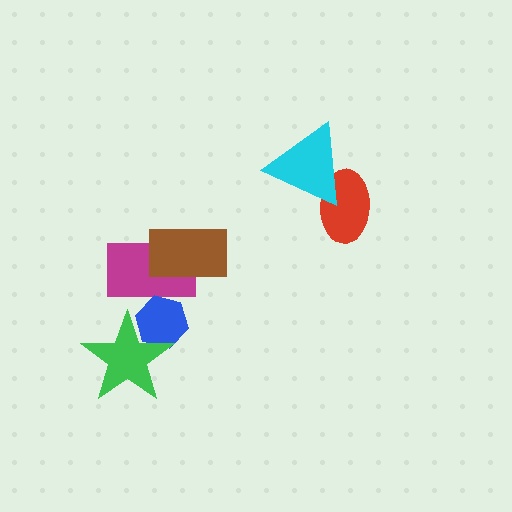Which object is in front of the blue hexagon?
The green star is in front of the blue hexagon.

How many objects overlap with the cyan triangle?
1 object overlaps with the cyan triangle.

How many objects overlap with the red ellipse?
1 object overlaps with the red ellipse.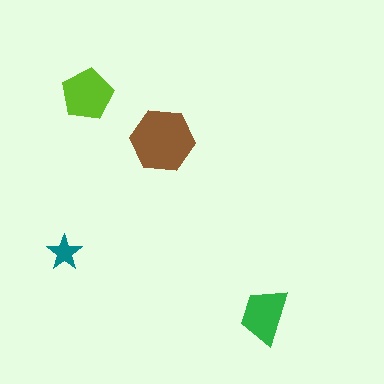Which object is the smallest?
The teal star.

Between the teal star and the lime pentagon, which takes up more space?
The lime pentagon.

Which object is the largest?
The brown hexagon.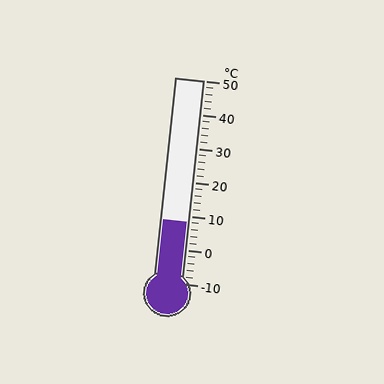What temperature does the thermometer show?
The thermometer shows approximately 8°C.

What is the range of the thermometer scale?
The thermometer scale ranges from -10°C to 50°C.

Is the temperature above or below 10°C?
The temperature is below 10°C.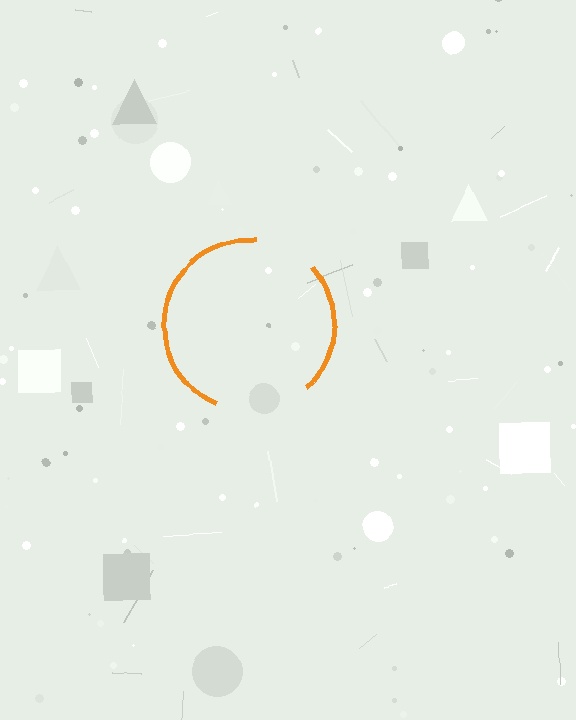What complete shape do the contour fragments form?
The contour fragments form a circle.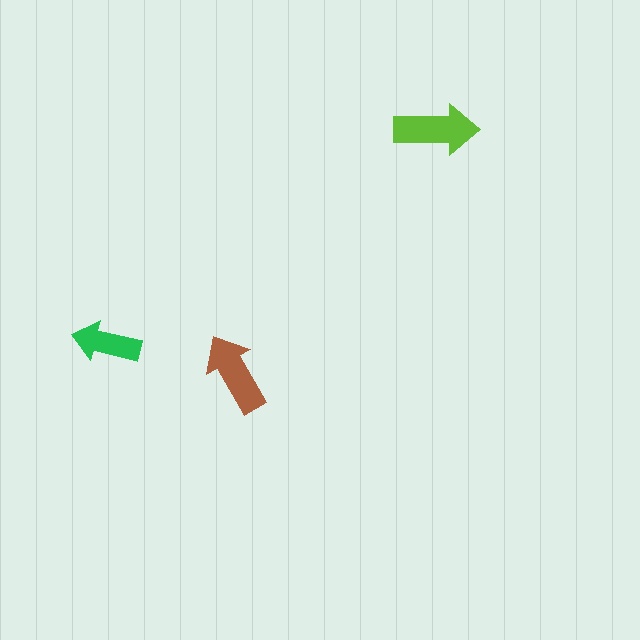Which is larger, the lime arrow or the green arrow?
The lime one.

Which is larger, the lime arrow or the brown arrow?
The lime one.